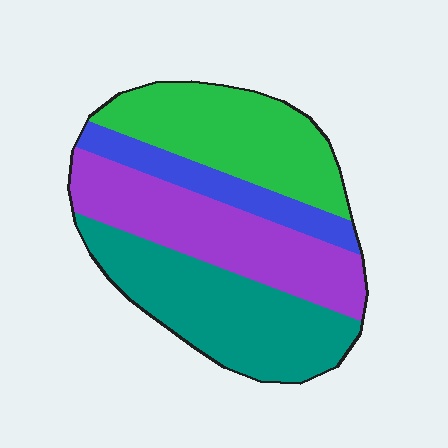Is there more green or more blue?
Green.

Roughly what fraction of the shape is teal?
Teal takes up between a quarter and a half of the shape.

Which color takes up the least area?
Blue, at roughly 15%.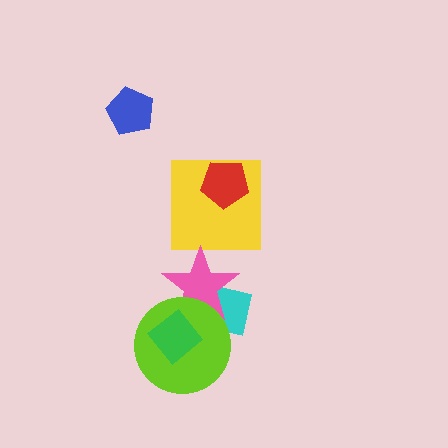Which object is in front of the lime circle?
The green diamond is in front of the lime circle.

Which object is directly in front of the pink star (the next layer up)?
The lime circle is directly in front of the pink star.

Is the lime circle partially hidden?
Yes, it is partially covered by another shape.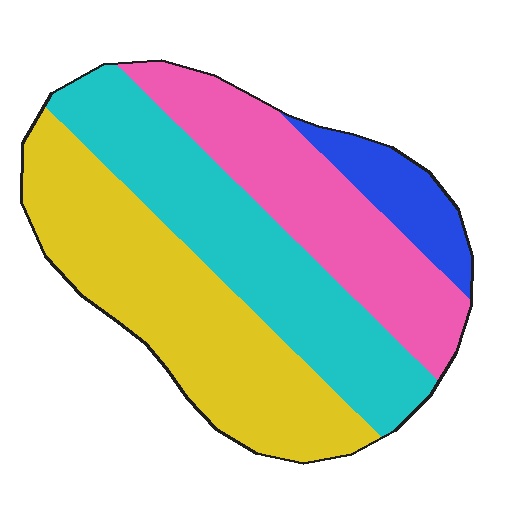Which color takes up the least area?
Blue, at roughly 10%.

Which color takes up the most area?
Yellow, at roughly 35%.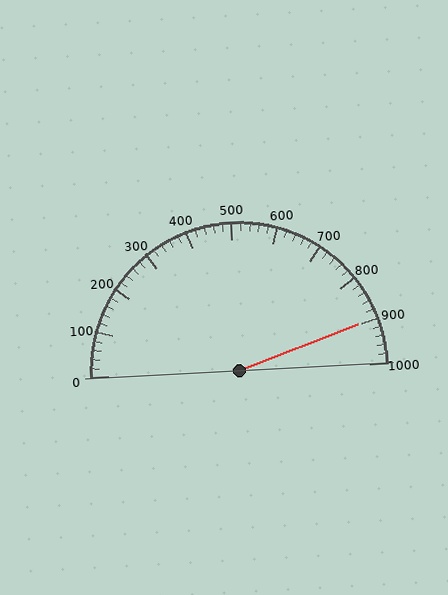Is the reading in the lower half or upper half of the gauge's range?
The reading is in the upper half of the range (0 to 1000).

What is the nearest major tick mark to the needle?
The nearest major tick mark is 900.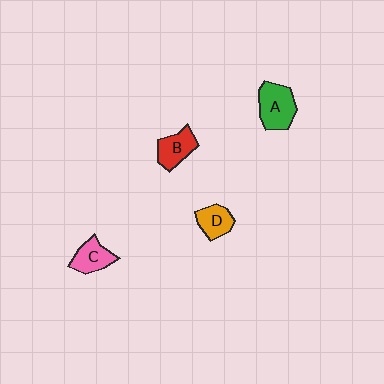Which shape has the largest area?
Shape A (green).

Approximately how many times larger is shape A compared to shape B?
Approximately 1.3 times.